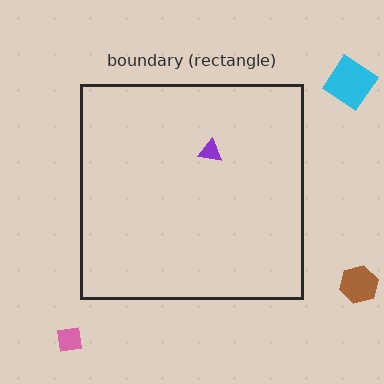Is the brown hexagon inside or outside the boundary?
Outside.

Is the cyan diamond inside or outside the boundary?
Outside.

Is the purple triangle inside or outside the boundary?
Inside.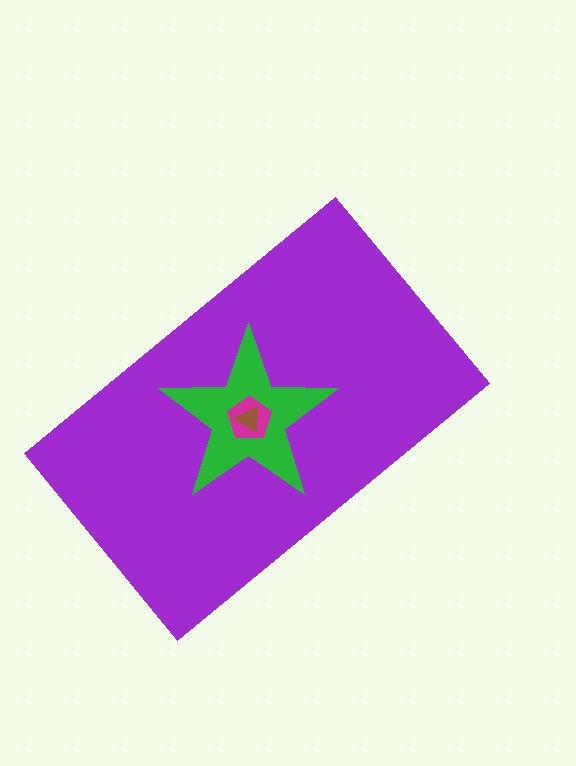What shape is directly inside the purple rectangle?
The green star.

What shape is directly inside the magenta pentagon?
The brown triangle.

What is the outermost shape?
The purple rectangle.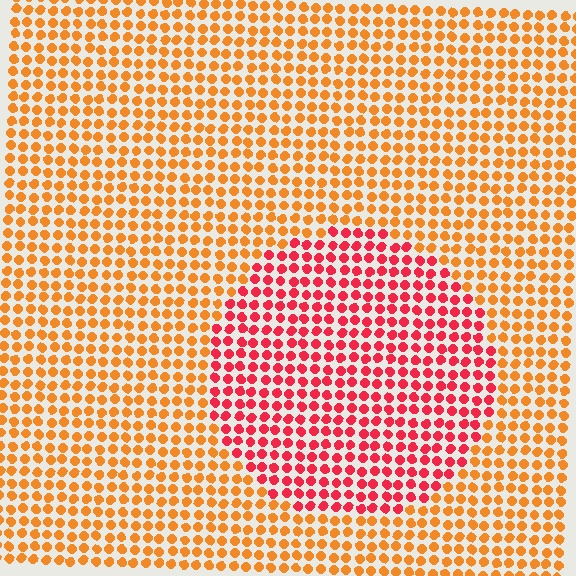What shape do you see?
I see a circle.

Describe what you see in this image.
The image is filled with small orange elements in a uniform arrangement. A circle-shaped region is visible where the elements are tinted to a slightly different hue, forming a subtle color boundary.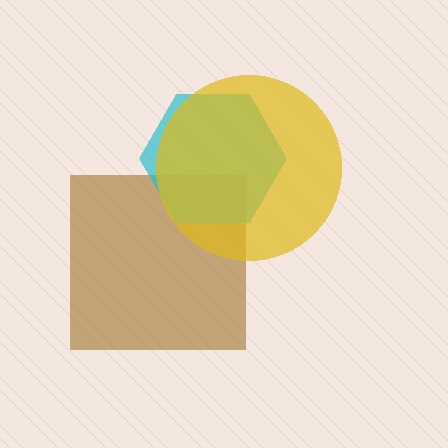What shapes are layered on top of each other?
The layered shapes are: a brown square, a cyan hexagon, a yellow circle.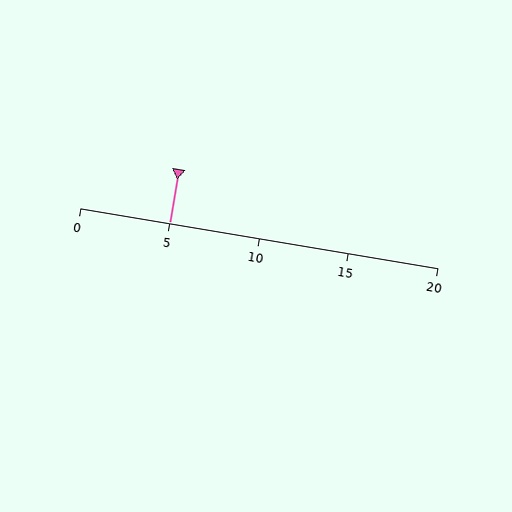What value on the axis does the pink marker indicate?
The marker indicates approximately 5.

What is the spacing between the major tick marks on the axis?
The major ticks are spaced 5 apart.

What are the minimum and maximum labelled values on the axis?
The axis runs from 0 to 20.